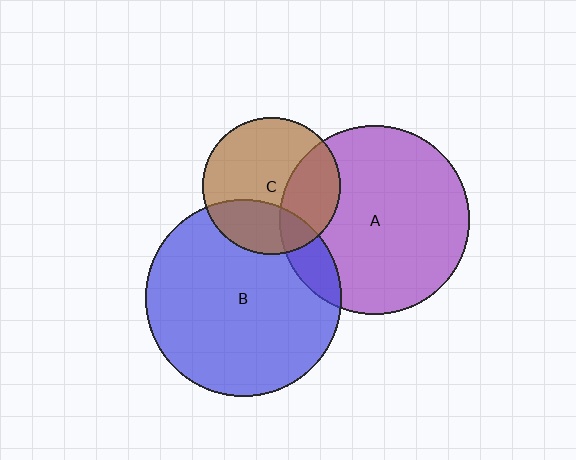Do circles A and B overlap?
Yes.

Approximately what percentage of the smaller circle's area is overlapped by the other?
Approximately 10%.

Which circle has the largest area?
Circle B (blue).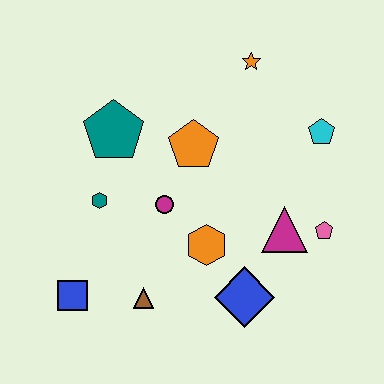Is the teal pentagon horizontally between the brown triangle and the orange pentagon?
No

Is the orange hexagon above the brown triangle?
Yes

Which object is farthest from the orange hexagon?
The orange star is farthest from the orange hexagon.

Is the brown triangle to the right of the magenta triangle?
No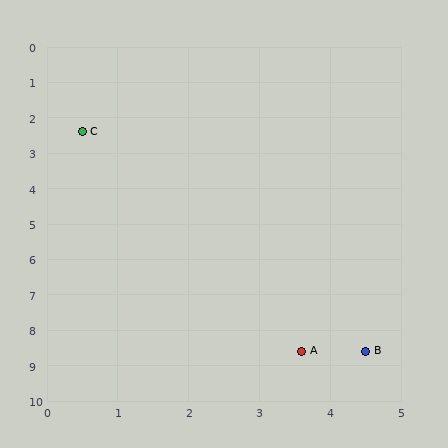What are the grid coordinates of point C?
Point C is at approximately (0.5, 2.4).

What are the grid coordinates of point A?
Point A is at approximately (3.6, 8.6).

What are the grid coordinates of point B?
Point B is at approximately (4.5, 8.6).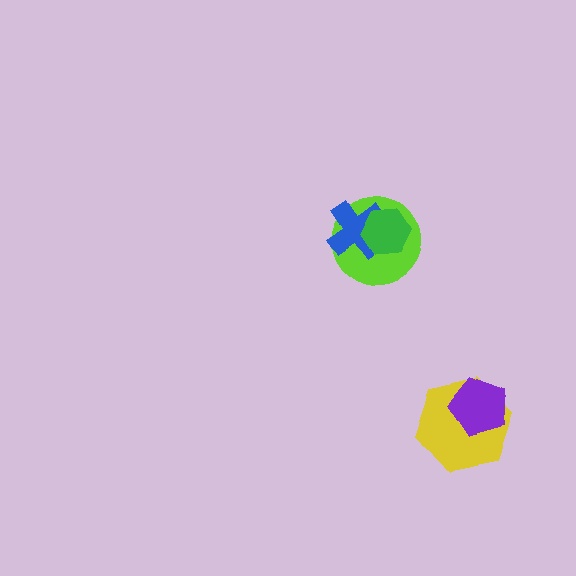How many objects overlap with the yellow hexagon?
1 object overlaps with the yellow hexagon.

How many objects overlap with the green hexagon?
2 objects overlap with the green hexagon.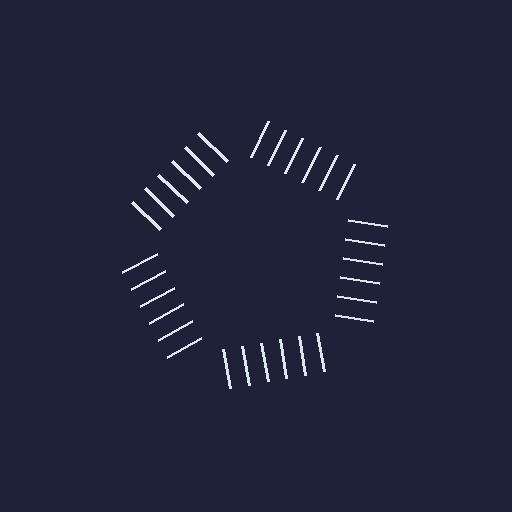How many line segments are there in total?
30 — 6 along each of the 5 edges.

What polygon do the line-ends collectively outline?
An illusory pentagon — the line segments terminate on its edges but no continuous stroke is drawn.